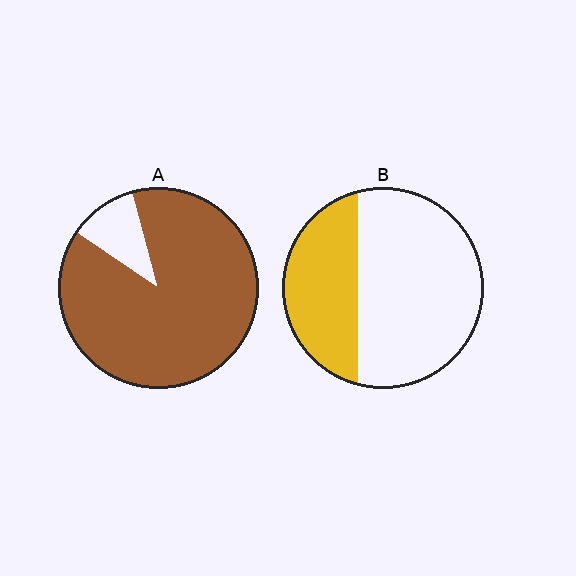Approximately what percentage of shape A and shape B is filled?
A is approximately 90% and B is approximately 35%.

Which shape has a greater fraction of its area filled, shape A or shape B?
Shape A.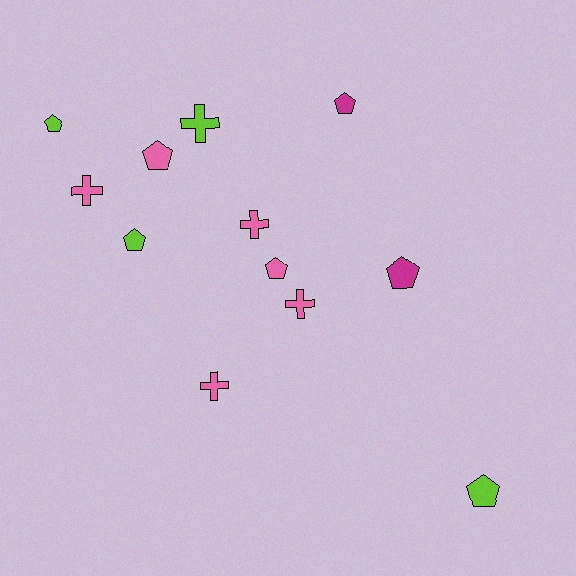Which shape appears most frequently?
Pentagon, with 7 objects.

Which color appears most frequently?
Pink, with 6 objects.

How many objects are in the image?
There are 12 objects.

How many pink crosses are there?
There are 4 pink crosses.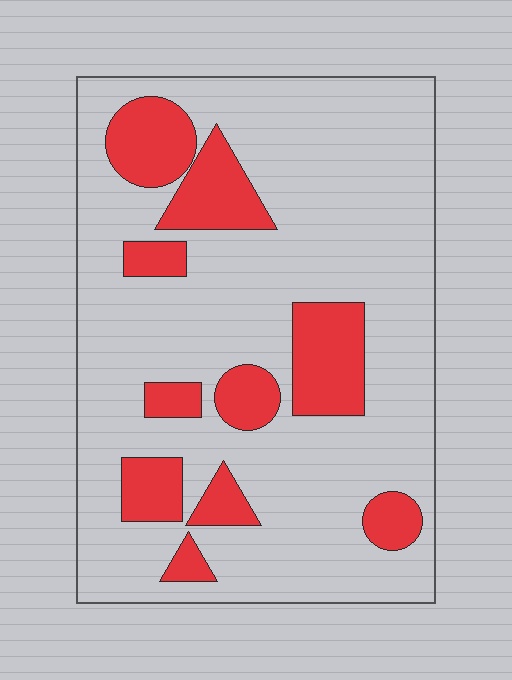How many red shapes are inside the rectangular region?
10.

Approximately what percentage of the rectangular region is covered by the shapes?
Approximately 20%.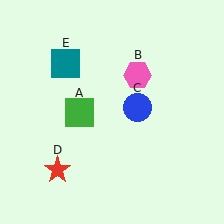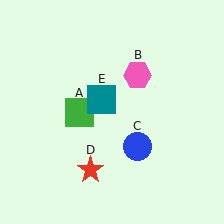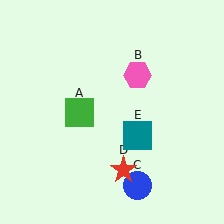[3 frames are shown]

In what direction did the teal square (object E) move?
The teal square (object E) moved down and to the right.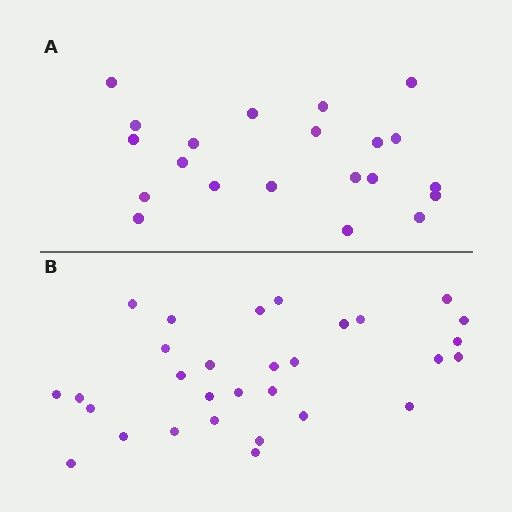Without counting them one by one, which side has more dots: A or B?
Region B (the bottom region) has more dots.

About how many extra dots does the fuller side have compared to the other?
Region B has roughly 8 or so more dots than region A.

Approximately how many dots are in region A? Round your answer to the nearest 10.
About 20 dots. (The exact count is 21, which rounds to 20.)